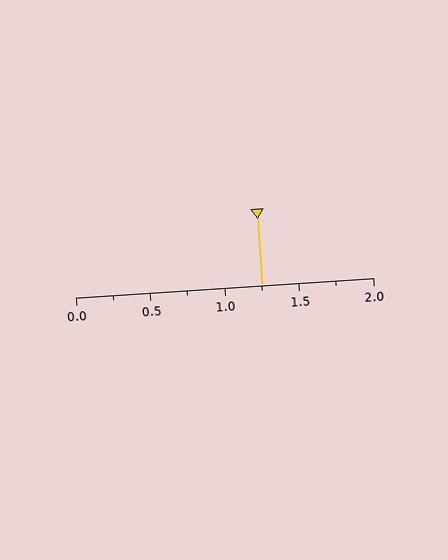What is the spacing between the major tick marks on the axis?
The major ticks are spaced 0.5 apart.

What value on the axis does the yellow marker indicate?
The marker indicates approximately 1.25.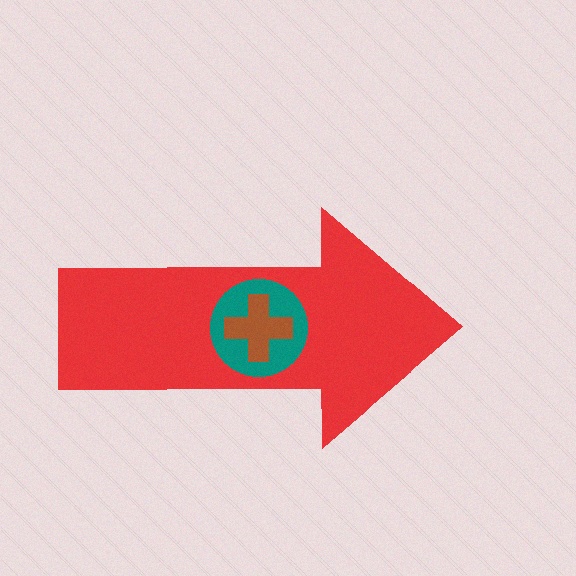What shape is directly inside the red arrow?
The teal circle.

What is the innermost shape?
The brown cross.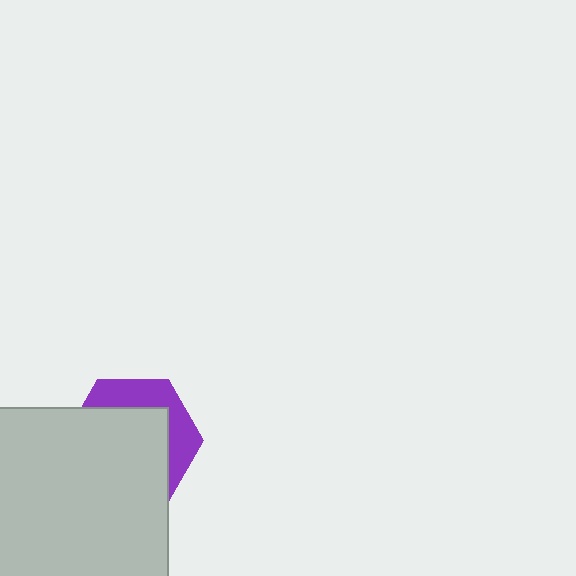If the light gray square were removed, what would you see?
You would see the complete purple hexagon.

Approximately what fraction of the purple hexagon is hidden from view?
Roughly 67% of the purple hexagon is hidden behind the light gray square.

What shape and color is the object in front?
The object in front is a light gray square.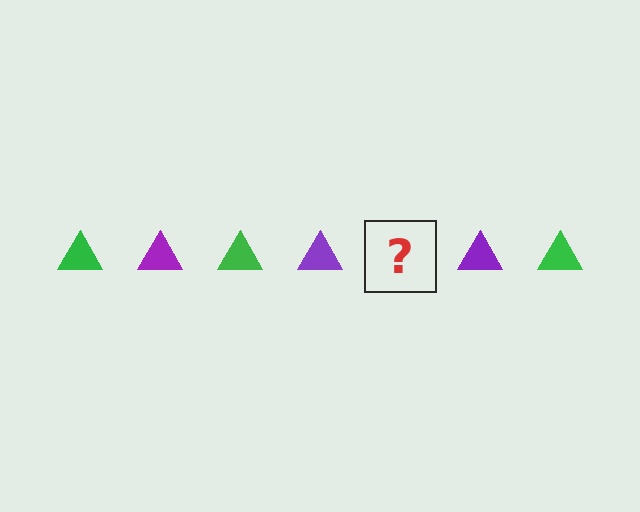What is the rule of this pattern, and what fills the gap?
The rule is that the pattern cycles through green, purple triangles. The gap should be filled with a green triangle.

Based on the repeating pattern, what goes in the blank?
The blank should be a green triangle.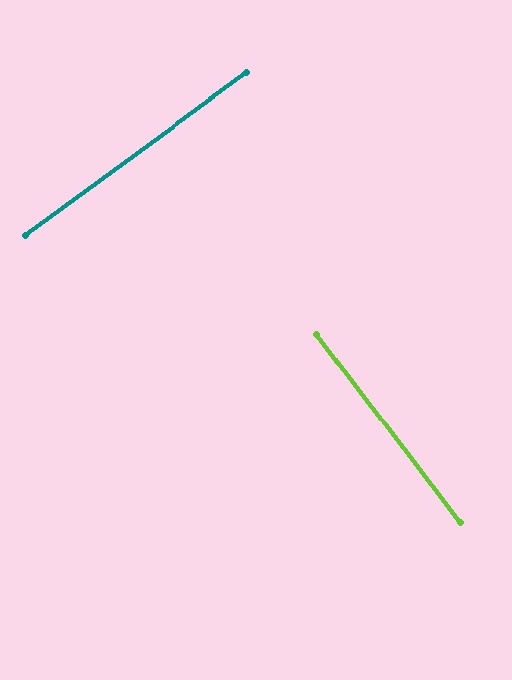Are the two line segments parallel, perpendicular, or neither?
Perpendicular — they meet at approximately 89°.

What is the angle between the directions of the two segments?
Approximately 89 degrees.